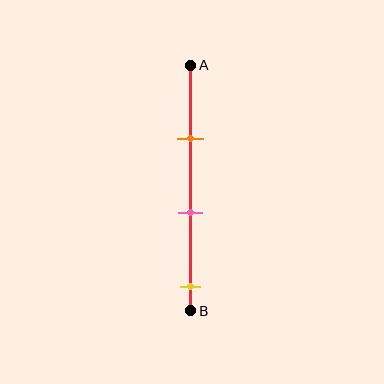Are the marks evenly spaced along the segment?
Yes, the marks are approximately evenly spaced.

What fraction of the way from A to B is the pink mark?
The pink mark is approximately 60% (0.6) of the way from A to B.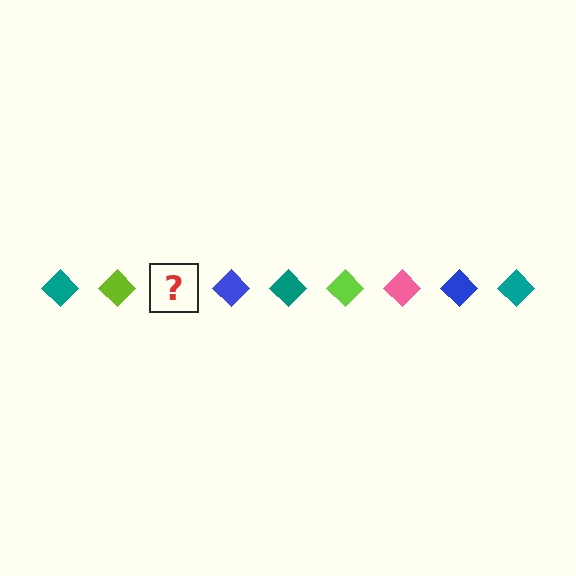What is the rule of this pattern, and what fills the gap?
The rule is that the pattern cycles through teal, lime, pink, blue diamonds. The gap should be filled with a pink diamond.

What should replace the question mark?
The question mark should be replaced with a pink diamond.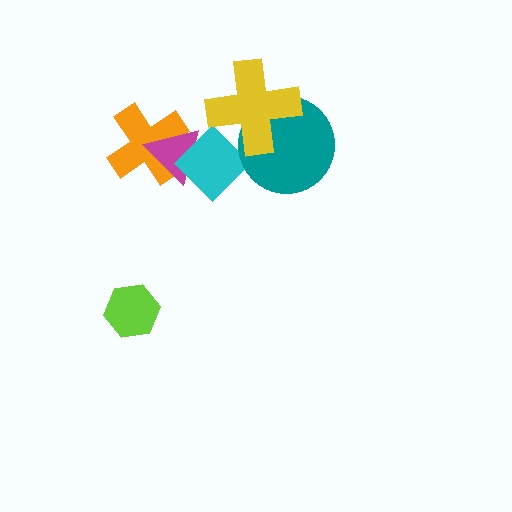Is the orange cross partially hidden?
Yes, it is partially covered by another shape.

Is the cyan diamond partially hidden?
Yes, it is partially covered by another shape.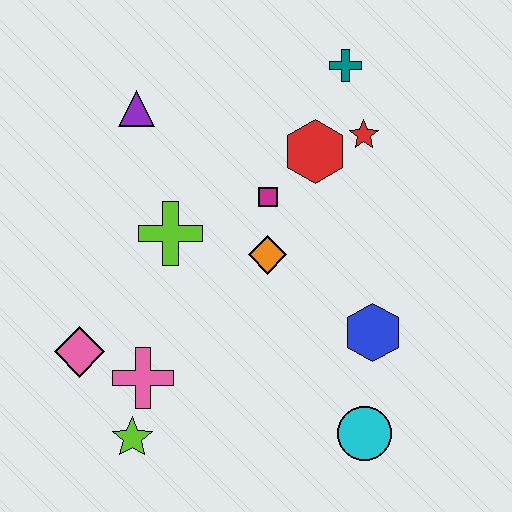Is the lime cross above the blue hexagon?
Yes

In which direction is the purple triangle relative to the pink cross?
The purple triangle is above the pink cross.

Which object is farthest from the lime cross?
The cyan circle is farthest from the lime cross.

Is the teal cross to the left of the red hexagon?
No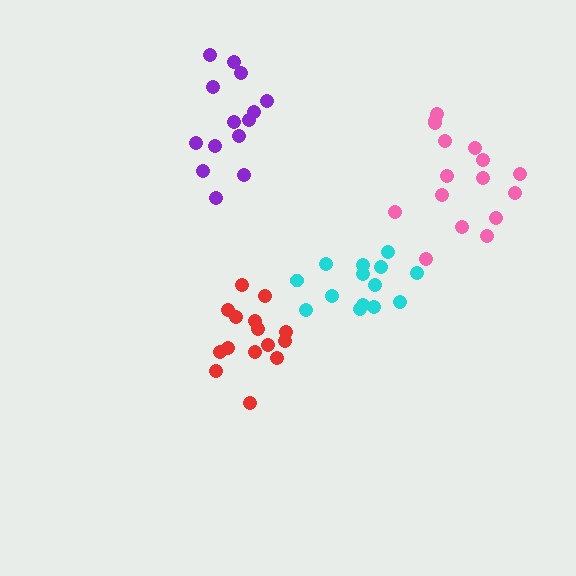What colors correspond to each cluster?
The clusters are colored: red, pink, purple, cyan.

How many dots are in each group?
Group 1: 15 dots, Group 2: 16 dots, Group 3: 14 dots, Group 4: 14 dots (59 total).